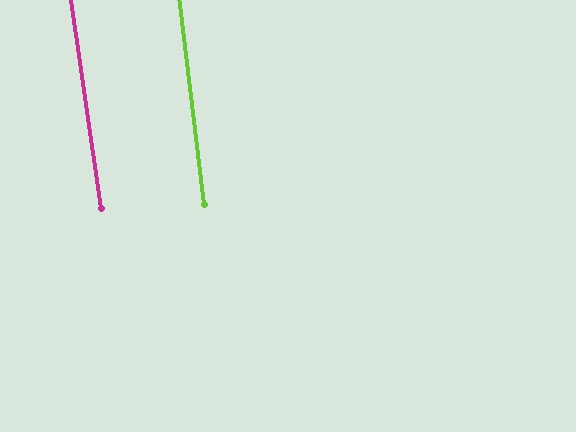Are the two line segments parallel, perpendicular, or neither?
Parallel — their directions differ by only 1.3°.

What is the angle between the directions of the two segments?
Approximately 1 degree.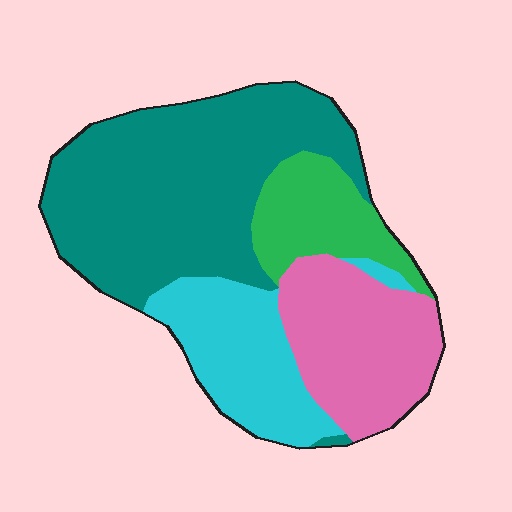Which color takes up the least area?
Green, at roughly 15%.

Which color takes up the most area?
Teal, at roughly 45%.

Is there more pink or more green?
Pink.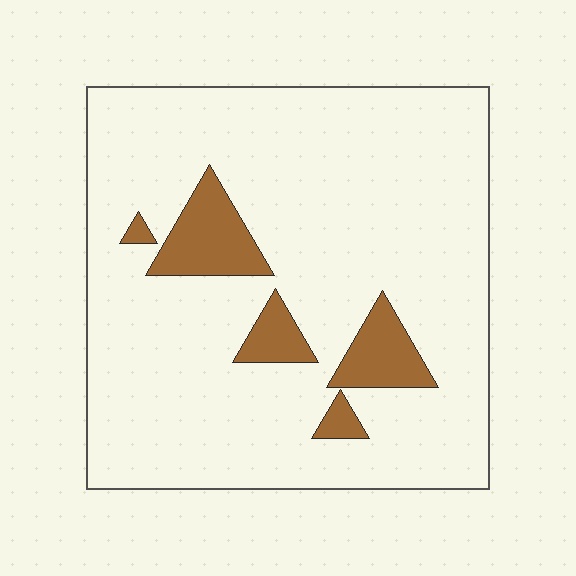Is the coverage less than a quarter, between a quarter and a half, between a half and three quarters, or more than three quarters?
Less than a quarter.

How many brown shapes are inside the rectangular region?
5.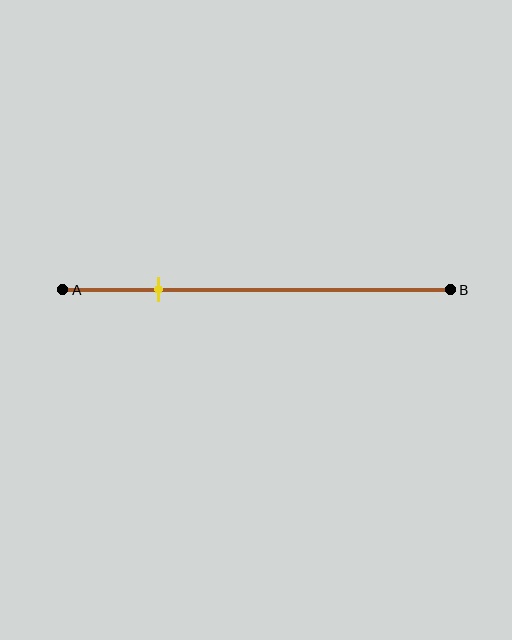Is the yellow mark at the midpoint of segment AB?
No, the mark is at about 25% from A, not at the 50% midpoint.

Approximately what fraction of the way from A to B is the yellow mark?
The yellow mark is approximately 25% of the way from A to B.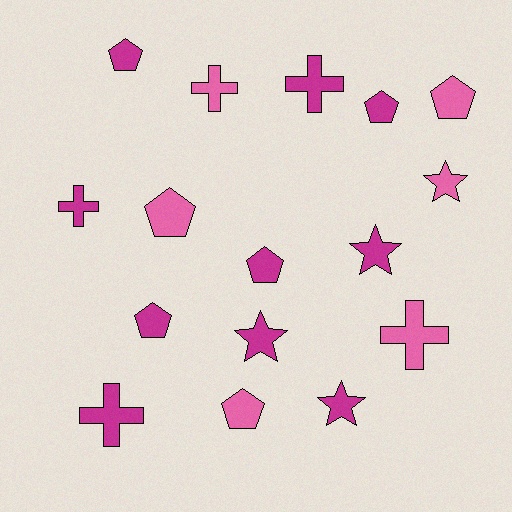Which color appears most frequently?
Magenta, with 10 objects.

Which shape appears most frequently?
Pentagon, with 7 objects.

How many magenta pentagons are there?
There are 4 magenta pentagons.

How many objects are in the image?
There are 16 objects.